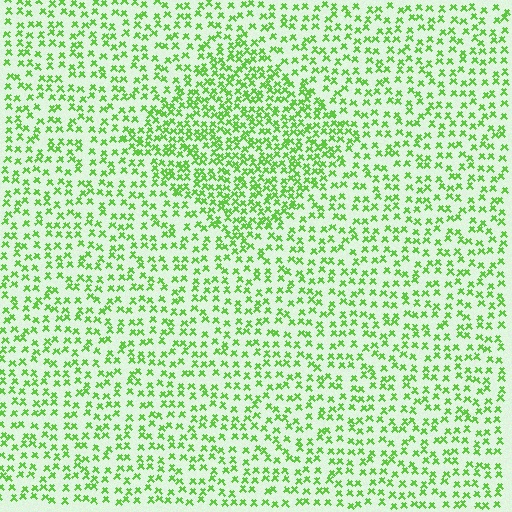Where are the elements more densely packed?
The elements are more densely packed inside the diamond boundary.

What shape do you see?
I see a diamond.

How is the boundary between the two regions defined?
The boundary is defined by a change in element density (approximately 1.8x ratio). All elements are the same color, size, and shape.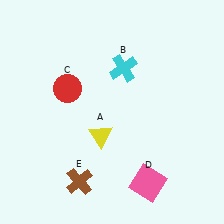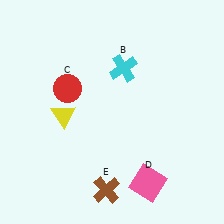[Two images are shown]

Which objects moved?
The objects that moved are: the yellow triangle (A), the brown cross (E).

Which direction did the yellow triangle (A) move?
The yellow triangle (A) moved left.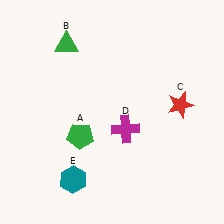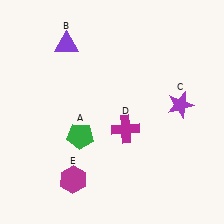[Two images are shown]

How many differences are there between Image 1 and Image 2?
There are 3 differences between the two images.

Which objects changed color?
B changed from green to purple. C changed from red to purple. E changed from teal to magenta.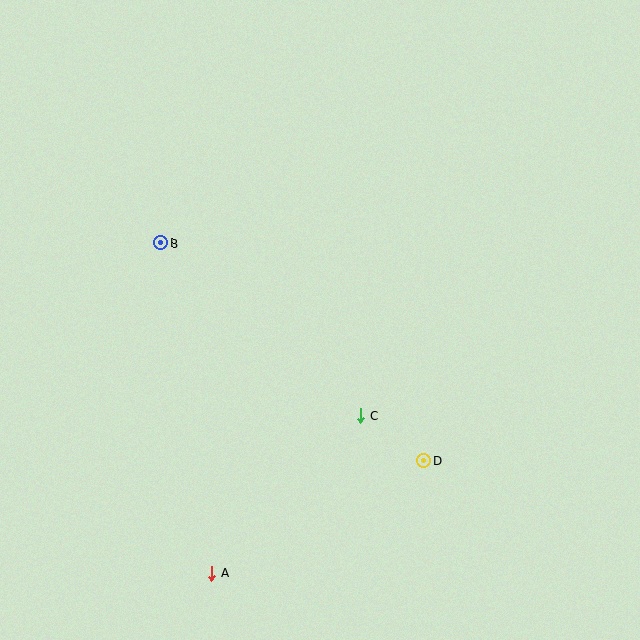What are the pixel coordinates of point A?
Point A is at (212, 573).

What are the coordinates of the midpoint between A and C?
The midpoint between A and C is at (286, 495).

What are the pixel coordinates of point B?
Point B is at (160, 243).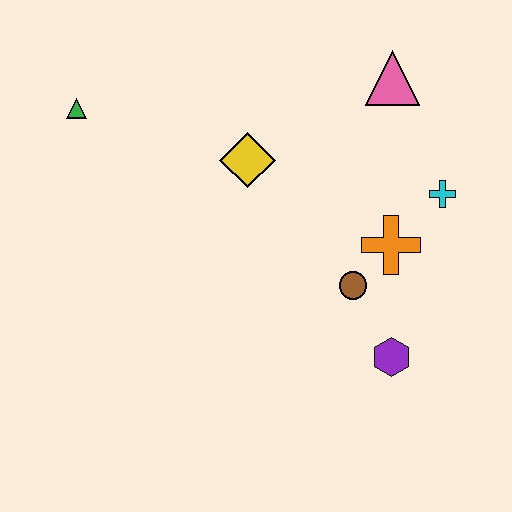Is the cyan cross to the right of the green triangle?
Yes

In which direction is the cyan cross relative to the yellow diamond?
The cyan cross is to the right of the yellow diamond.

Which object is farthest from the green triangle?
The purple hexagon is farthest from the green triangle.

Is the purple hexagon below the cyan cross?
Yes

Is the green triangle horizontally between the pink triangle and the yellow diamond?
No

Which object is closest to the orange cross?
The brown circle is closest to the orange cross.